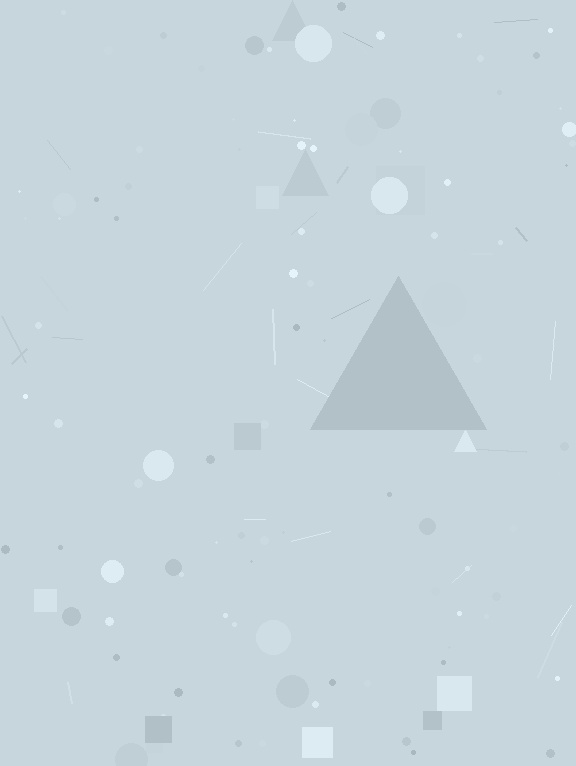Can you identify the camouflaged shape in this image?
The camouflaged shape is a triangle.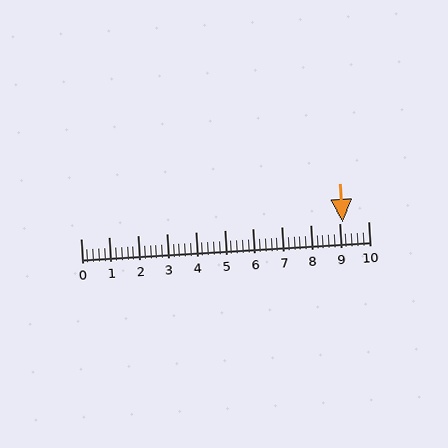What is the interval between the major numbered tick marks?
The major tick marks are spaced 1 units apart.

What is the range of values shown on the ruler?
The ruler shows values from 0 to 10.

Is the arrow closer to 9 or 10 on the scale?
The arrow is closer to 9.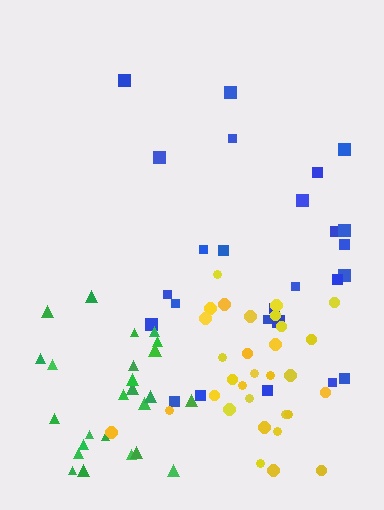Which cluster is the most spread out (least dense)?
Blue.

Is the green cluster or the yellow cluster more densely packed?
Green.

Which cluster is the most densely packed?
Green.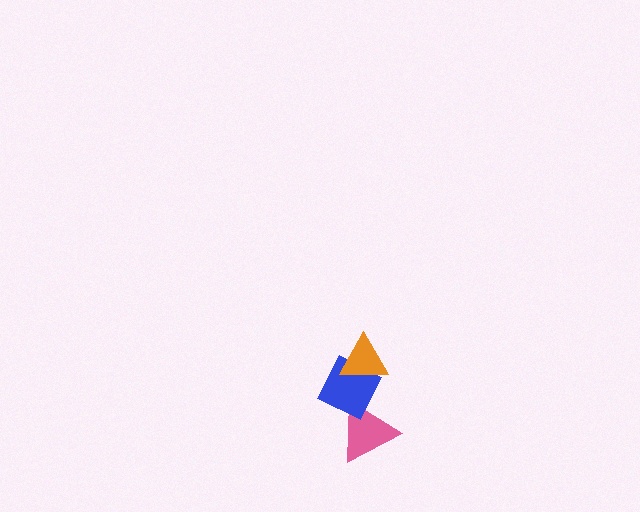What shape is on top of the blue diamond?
The orange triangle is on top of the blue diamond.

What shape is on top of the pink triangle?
The blue diamond is on top of the pink triangle.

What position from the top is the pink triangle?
The pink triangle is 3rd from the top.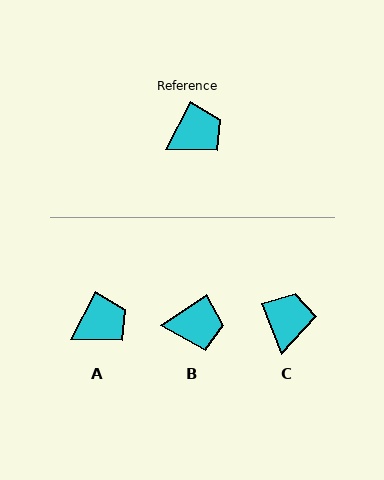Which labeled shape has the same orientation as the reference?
A.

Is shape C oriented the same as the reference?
No, it is off by about 48 degrees.